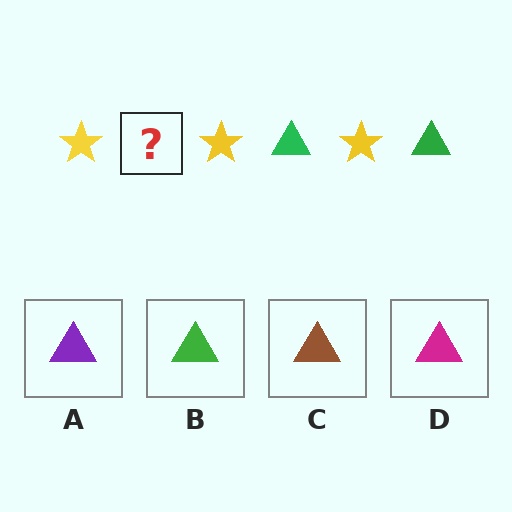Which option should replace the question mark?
Option B.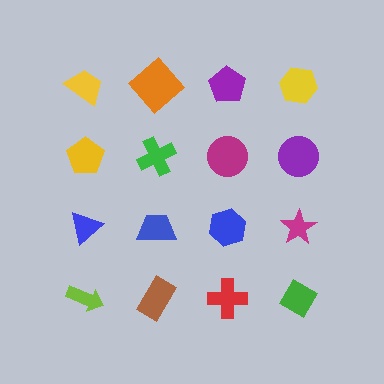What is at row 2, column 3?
A magenta circle.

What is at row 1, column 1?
A yellow trapezoid.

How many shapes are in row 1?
4 shapes.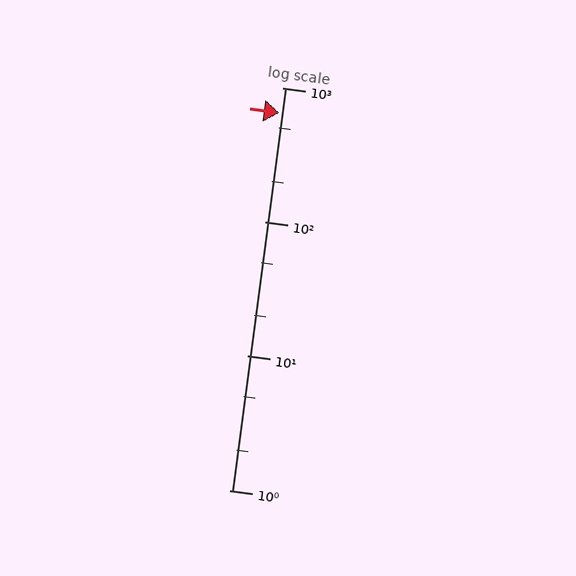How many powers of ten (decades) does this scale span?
The scale spans 3 decades, from 1 to 1000.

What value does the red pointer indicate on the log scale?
The pointer indicates approximately 650.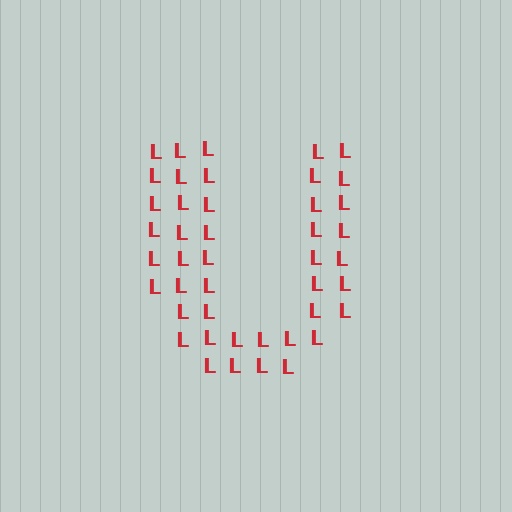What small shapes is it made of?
It is made of small letter L's.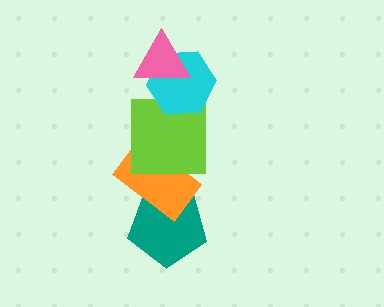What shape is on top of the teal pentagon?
The orange rectangle is on top of the teal pentagon.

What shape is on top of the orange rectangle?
The lime square is on top of the orange rectangle.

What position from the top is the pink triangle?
The pink triangle is 1st from the top.